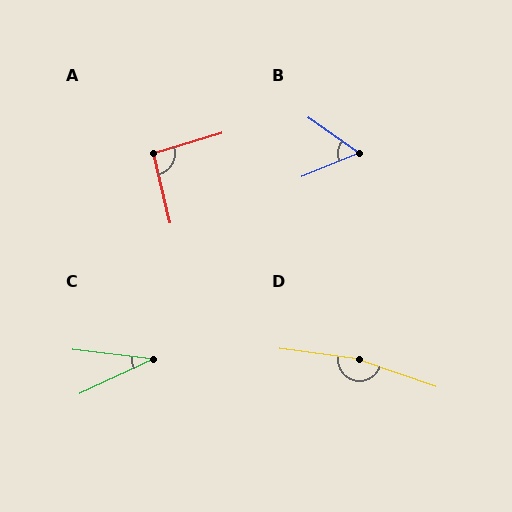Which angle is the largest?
D, at approximately 169 degrees.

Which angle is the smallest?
C, at approximately 32 degrees.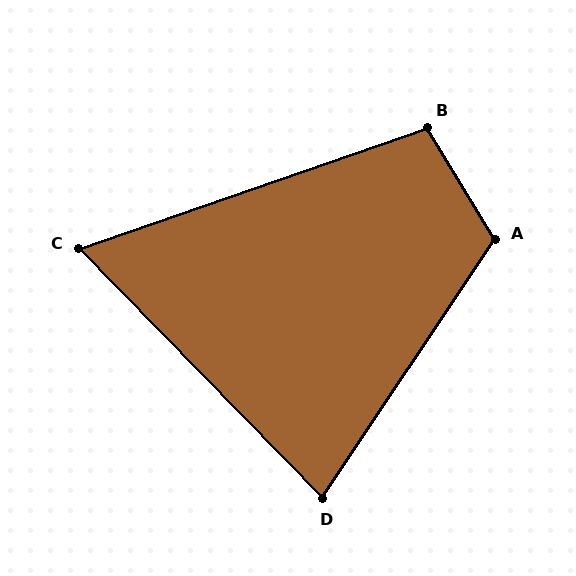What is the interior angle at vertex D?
Approximately 78 degrees (acute).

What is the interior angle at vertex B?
Approximately 102 degrees (obtuse).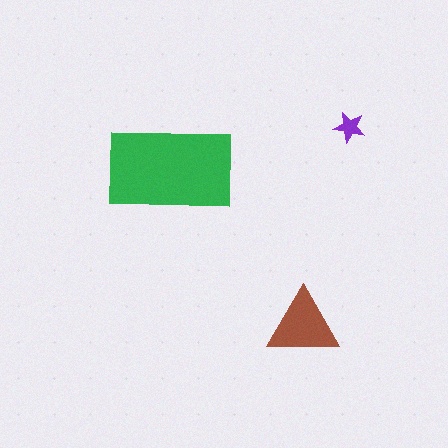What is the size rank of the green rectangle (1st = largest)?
1st.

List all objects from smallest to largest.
The purple star, the brown triangle, the green rectangle.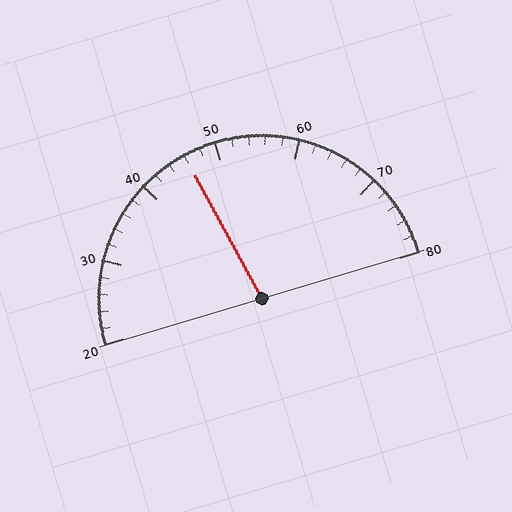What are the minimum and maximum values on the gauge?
The gauge ranges from 20 to 80.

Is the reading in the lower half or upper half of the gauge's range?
The reading is in the lower half of the range (20 to 80).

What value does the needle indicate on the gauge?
The needle indicates approximately 46.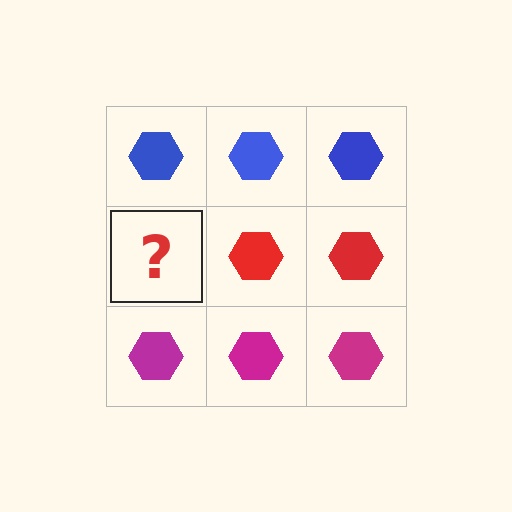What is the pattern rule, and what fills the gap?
The rule is that each row has a consistent color. The gap should be filled with a red hexagon.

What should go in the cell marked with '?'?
The missing cell should contain a red hexagon.